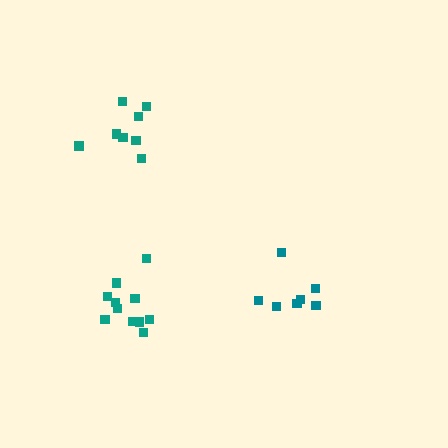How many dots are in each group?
Group 1: 7 dots, Group 2: 11 dots, Group 3: 8 dots (26 total).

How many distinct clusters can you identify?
There are 3 distinct clusters.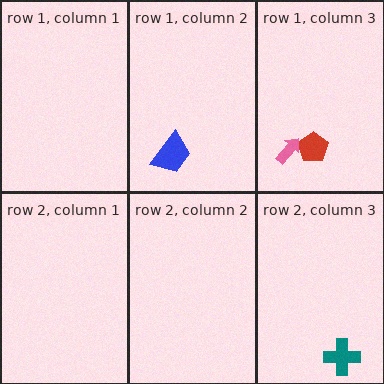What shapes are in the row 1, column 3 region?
The red pentagon, the pink arrow.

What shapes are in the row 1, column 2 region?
The blue trapezoid.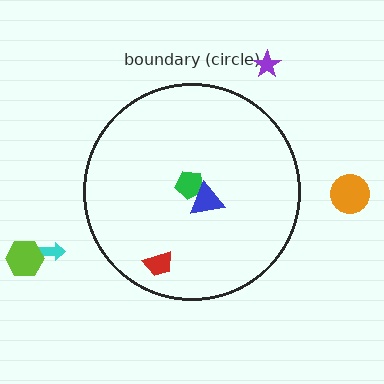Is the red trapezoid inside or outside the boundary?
Inside.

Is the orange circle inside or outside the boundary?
Outside.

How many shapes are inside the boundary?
3 inside, 4 outside.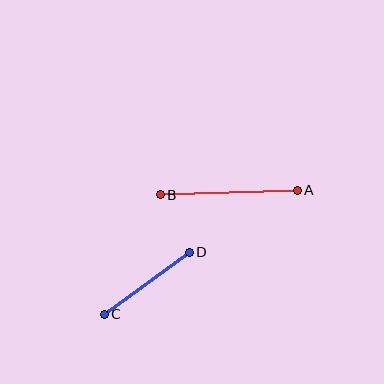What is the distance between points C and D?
The distance is approximately 105 pixels.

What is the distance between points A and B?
The distance is approximately 137 pixels.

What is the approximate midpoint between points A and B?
The midpoint is at approximately (229, 193) pixels.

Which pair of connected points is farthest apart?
Points A and B are farthest apart.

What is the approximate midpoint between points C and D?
The midpoint is at approximately (147, 283) pixels.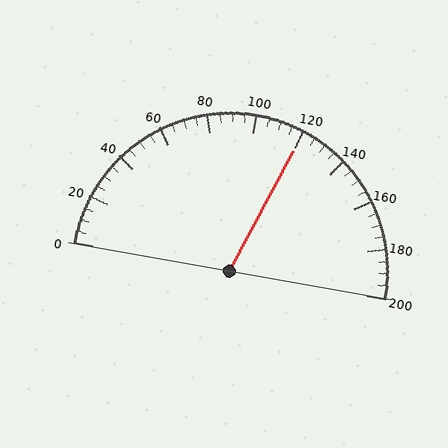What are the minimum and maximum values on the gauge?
The gauge ranges from 0 to 200.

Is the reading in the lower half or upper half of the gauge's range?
The reading is in the upper half of the range (0 to 200).